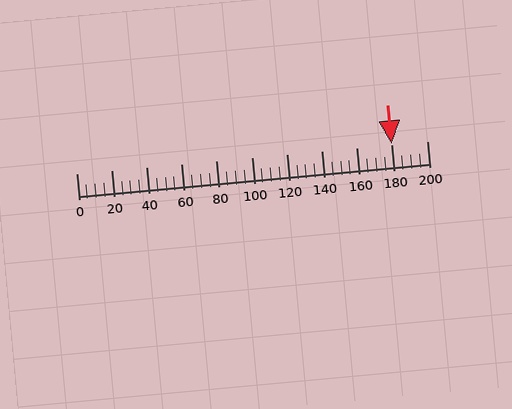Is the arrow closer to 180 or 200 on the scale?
The arrow is closer to 180.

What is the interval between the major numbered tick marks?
The major tick marks are spaced 20 units apart.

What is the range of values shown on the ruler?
The ruler shows values from 0 to 200.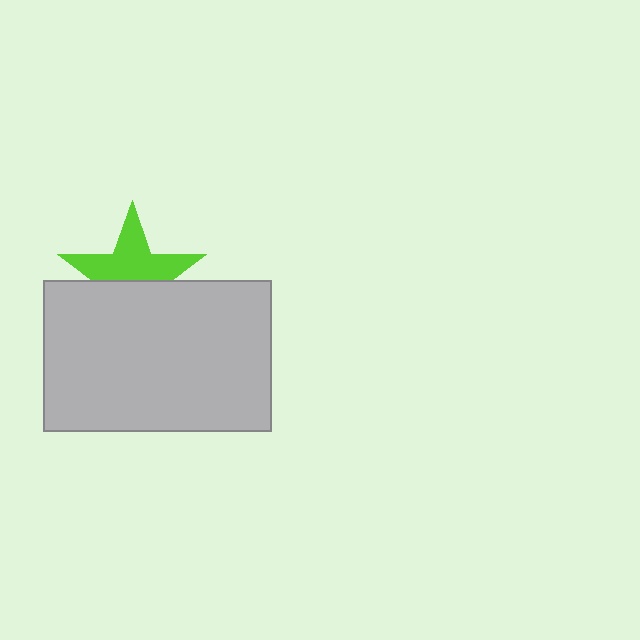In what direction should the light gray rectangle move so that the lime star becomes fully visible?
The light gray rectangle should move down. That is the shortest direction to clear the overlap and leave the lime star fully visible.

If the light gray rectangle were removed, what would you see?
You would see the complete lime star.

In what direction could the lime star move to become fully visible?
The lime star could move up. That would shift it out from behind the light gray rectangle entirely.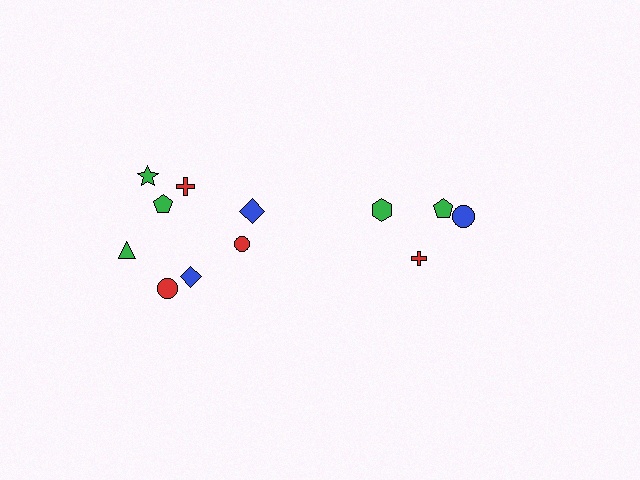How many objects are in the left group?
There are 8 objects.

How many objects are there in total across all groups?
There are 12 objects.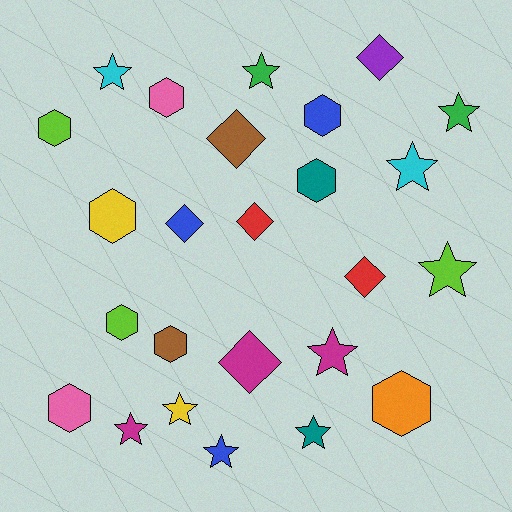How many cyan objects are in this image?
There are 2 cyan objects.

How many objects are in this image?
There are 25 objects.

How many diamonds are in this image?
There are 6 diamonds.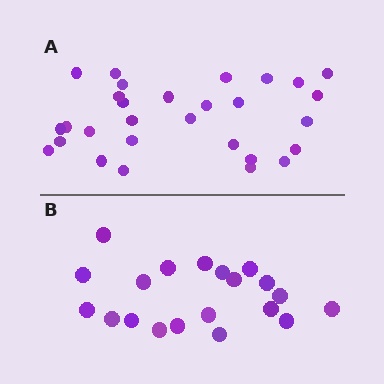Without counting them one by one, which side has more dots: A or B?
Region A (the top region) has more dots.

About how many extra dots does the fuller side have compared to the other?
Region A has roughly 8 or so more dots than region B.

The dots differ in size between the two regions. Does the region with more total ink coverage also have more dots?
No. Region B has more total ink coverage because its dots are larger, but region A actually contains more individual dots. Total area can be misleading — the number of items is what matters here.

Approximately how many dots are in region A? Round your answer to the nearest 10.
About 30 dots. (The exact count is 29, which rounds to 30.)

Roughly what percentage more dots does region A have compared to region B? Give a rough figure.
About 45% more.